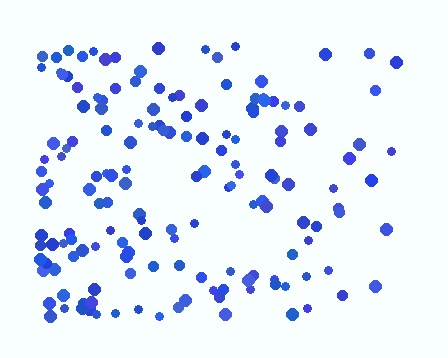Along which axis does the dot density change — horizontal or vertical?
Horizontal.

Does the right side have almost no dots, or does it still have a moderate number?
Still a moderate number, just noticeably fewer than the left.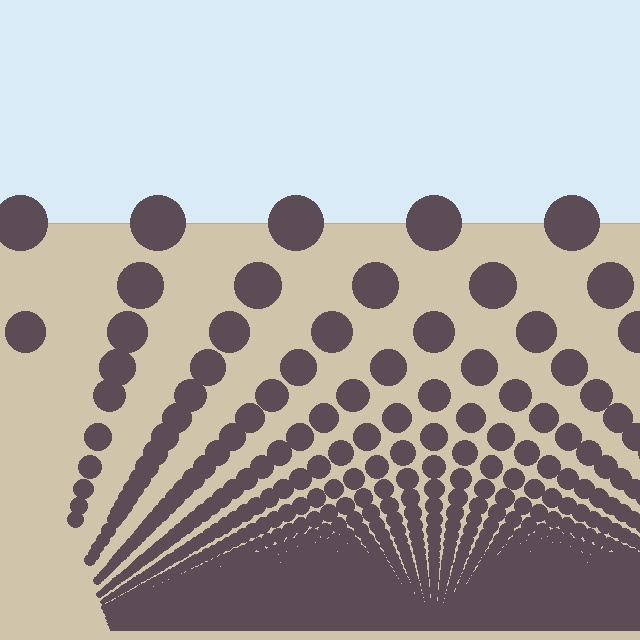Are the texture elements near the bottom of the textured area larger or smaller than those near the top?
Smaller. The gradient is inverted — elements near the bottom are smaller and denser.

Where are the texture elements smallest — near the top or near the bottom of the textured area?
Near the bottom.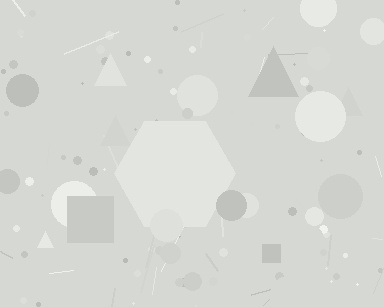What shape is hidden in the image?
A hexagon is hidden in the image.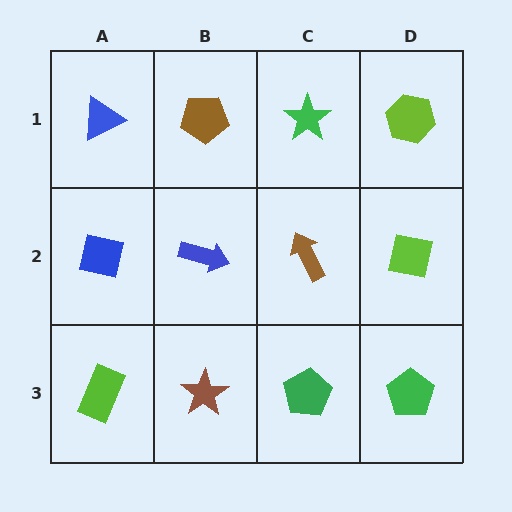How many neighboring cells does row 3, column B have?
3.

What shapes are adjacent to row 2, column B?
A brown pentagon (row 1, column B), a brown star (row 3, column B), a blue square (row 2, column A), a brown arrow (row 2, column C).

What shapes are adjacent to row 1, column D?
A lime square (row 2, column D), a green star (row 1, column C).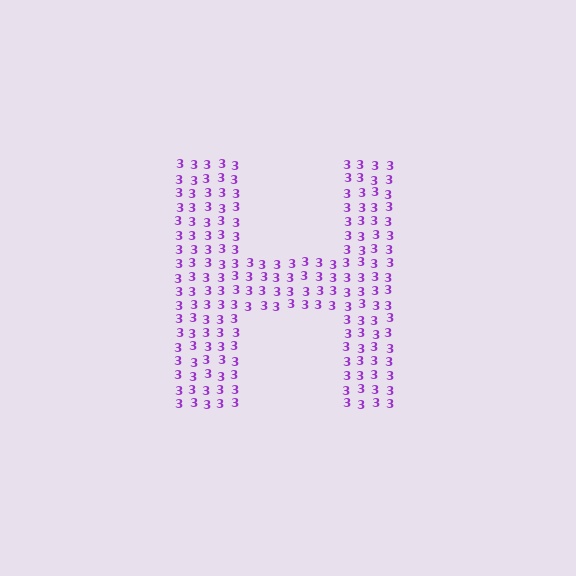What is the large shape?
The large shape is the letter H.